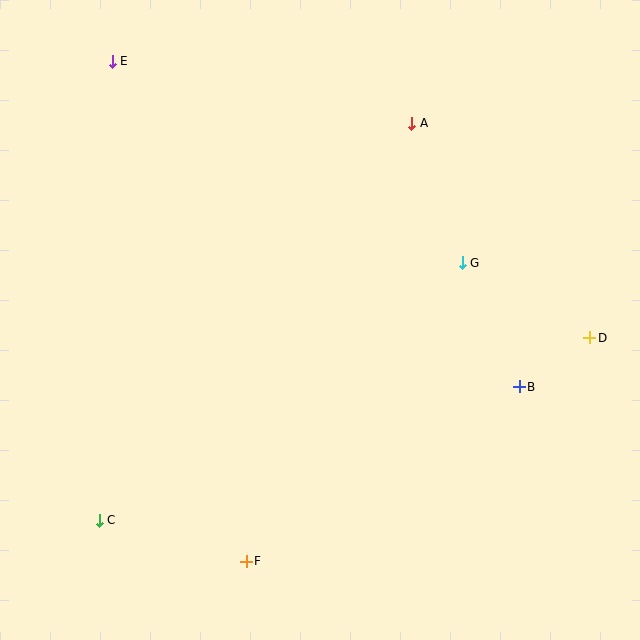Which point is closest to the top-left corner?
Point E is closest to the top-left corner.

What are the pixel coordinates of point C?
Point C is at (99, 520).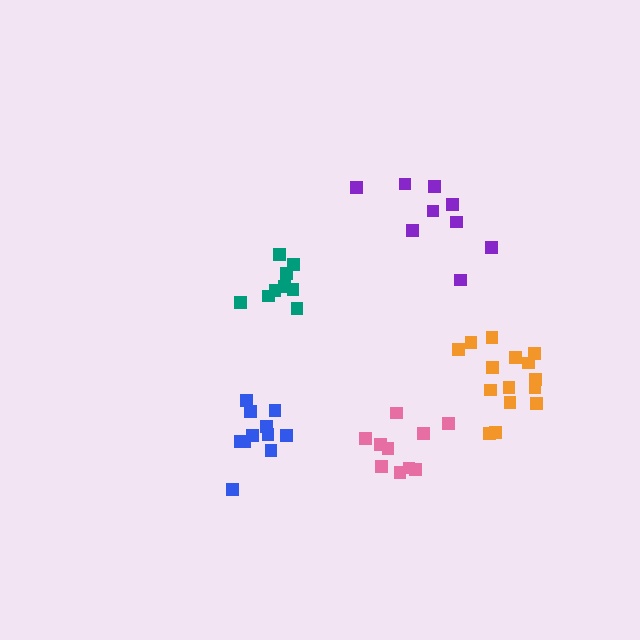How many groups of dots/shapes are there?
There are 5 groups.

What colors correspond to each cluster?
The clusters are colored: purple, pink, blue, teal, orange.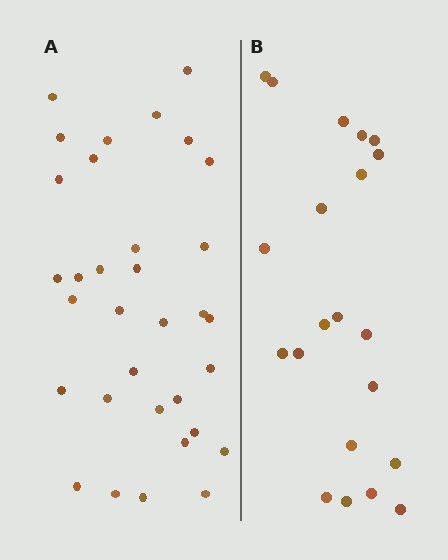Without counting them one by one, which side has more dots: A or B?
Region A (the left region) has more dots.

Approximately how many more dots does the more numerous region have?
Region A has roughly 12 or so more dots than region B.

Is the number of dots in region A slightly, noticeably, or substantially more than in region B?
Region A has substantially more. The ratio is roughly 1.6 to 1.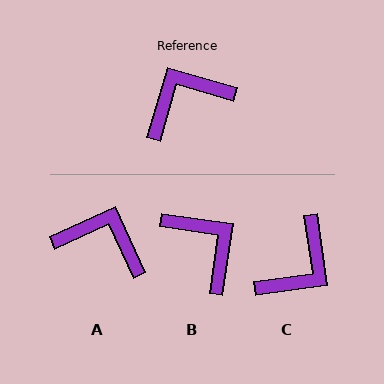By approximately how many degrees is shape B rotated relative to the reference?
Approximately 82 degrees clockwise.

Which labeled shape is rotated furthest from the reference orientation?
C, about 155 degrees away.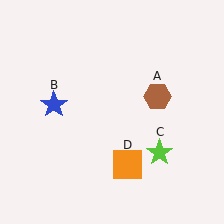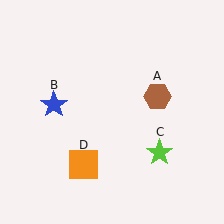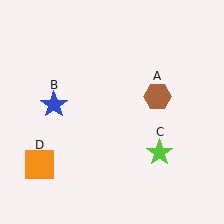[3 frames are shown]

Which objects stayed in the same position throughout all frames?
Brown hexagon (object A) and blue star (object B) and lime star (object C) remained stationary.